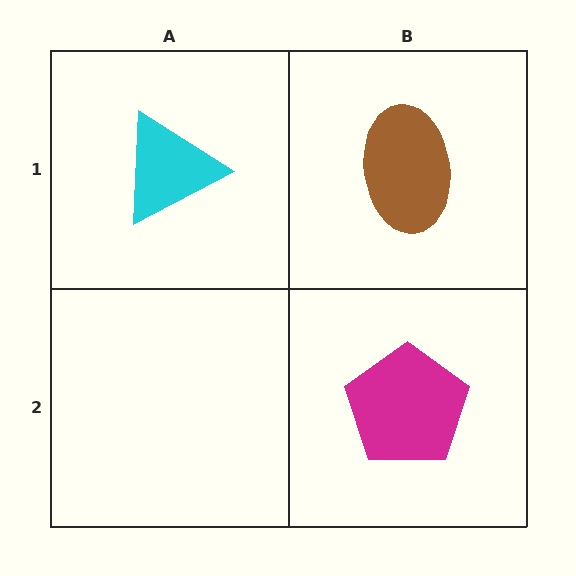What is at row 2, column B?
A magenta pentagon.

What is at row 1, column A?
A cyan triangle.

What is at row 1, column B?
A brown ellipse.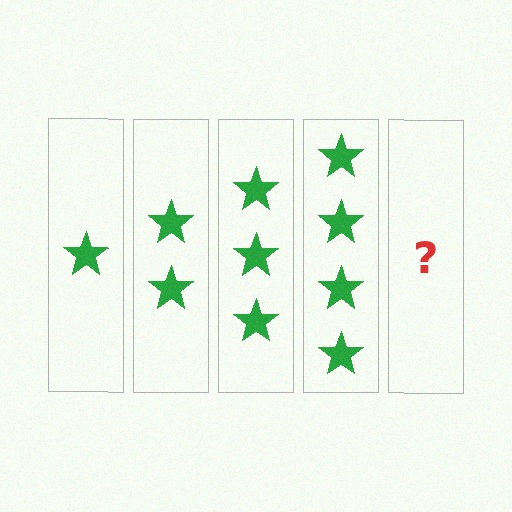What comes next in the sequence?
The next element should be 5 stars.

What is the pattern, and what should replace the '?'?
The pattern is that each step adds one more star. The '?' should be 5 stars.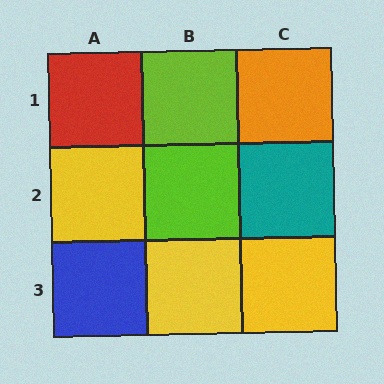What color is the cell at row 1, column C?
Orange.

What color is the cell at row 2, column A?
Yellow.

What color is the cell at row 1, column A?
Red.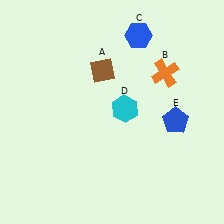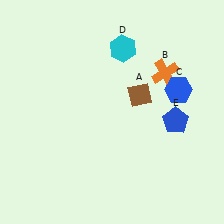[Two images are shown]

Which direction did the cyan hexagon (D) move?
The cyan hexagon (D) moved up.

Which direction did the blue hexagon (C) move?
The blue hexagon (C) moved down.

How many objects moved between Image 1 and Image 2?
3 objects moved between the two images.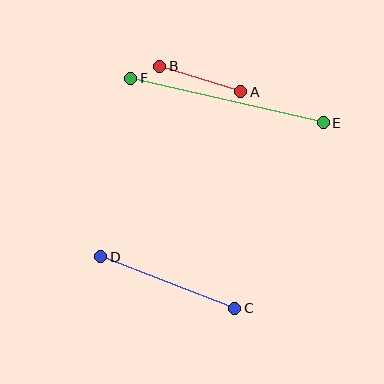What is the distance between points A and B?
The distance is approximately 85 pixels.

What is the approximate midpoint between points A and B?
The midpoint is at approximately (200, 79) pixels.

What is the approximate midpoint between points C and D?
The midpoint is at approximately (168, 283) pixels.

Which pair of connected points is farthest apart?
Points E and F are farthest apart.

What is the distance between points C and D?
The distance is approximately 143 pixels.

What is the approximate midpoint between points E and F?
The midpoint is at approximately (227, 101) pixels.